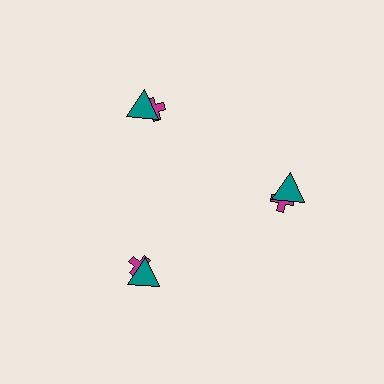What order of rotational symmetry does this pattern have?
This pattern has 3-fold rotational symmetry.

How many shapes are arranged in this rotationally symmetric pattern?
There are 6 shapes, arranged in 3 groups of 2.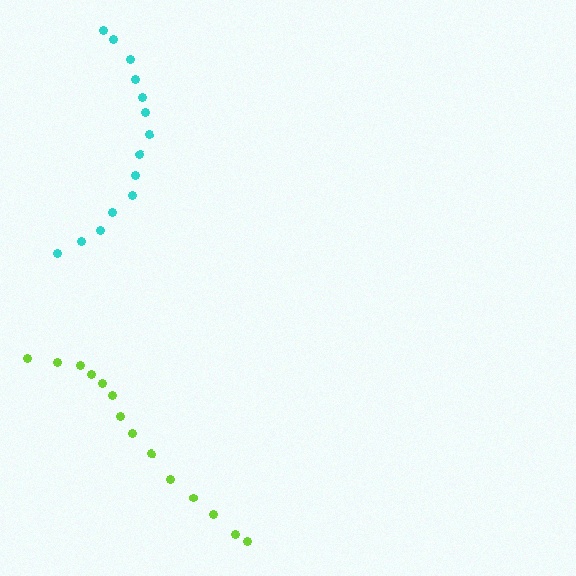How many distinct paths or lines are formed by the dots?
There are 2 distinct paths.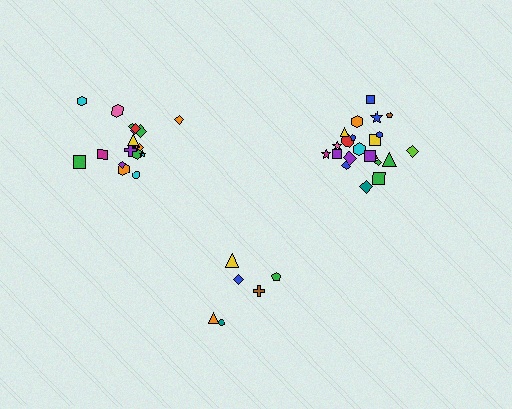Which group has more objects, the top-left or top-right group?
The top-right group.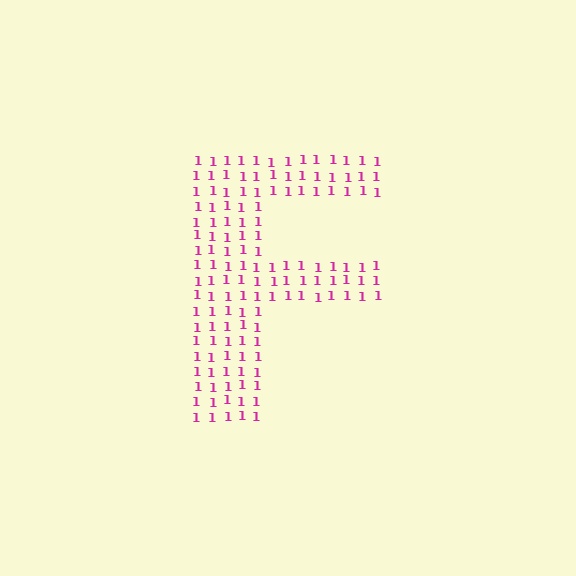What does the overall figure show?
The overall figure shows the letter F.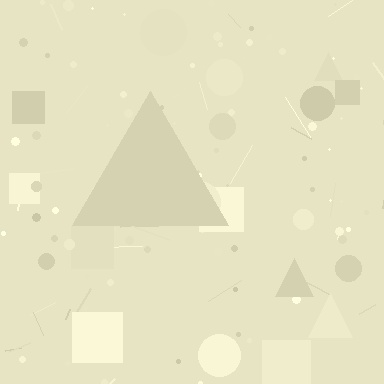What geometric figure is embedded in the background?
A triangle is embedded in the background.